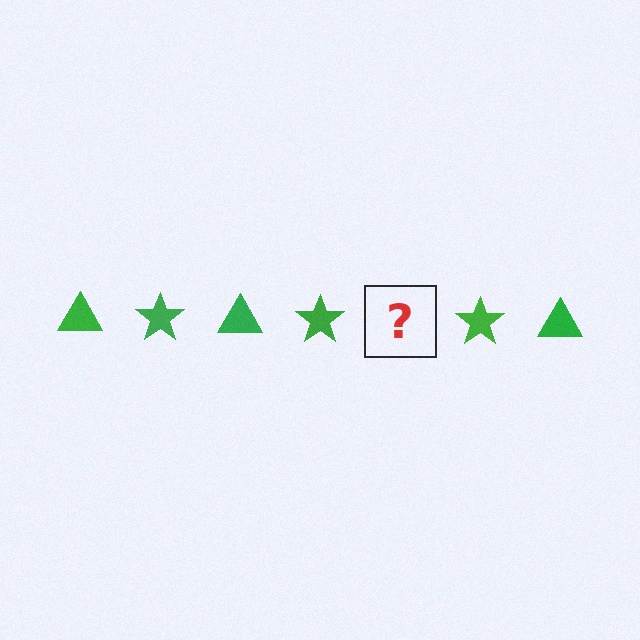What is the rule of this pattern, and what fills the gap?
The rule is that the pattern cycles through triangle, star shapes in green. The gap should be filled with a green triangle.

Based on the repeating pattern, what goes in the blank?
The blank should be a green triangle.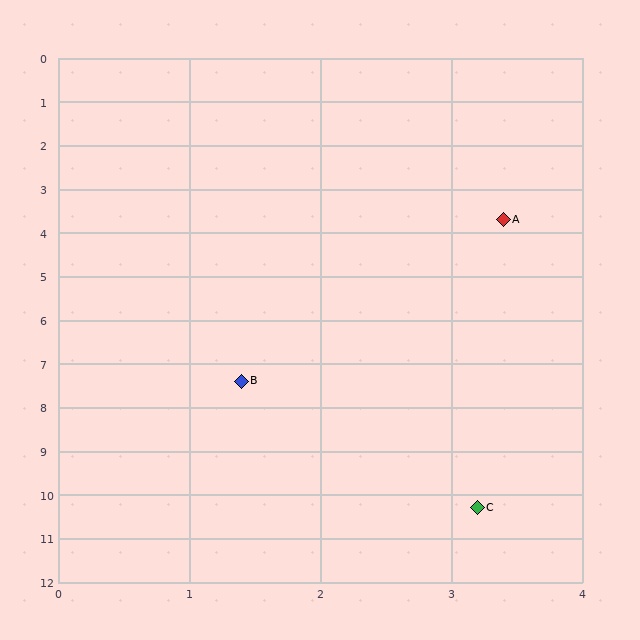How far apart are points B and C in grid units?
Points B and C are about 3.4 grid units apart.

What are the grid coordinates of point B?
Point B is at approximately (1.4, 7.4).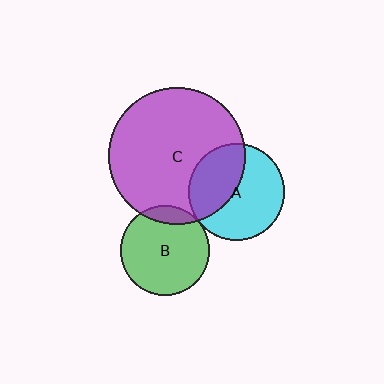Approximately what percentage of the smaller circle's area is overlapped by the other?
Approximately 40%.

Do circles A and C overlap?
Yes.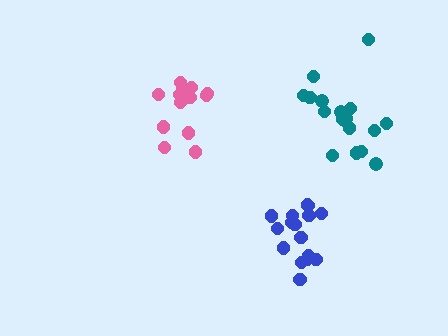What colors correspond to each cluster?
The clusters are colored: pink, teal, blue.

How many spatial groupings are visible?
There are 3 spatial groupings.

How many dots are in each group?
Group 1: 13 dots, Group 2: 18 dots, Group 3: 16 dots (47 total).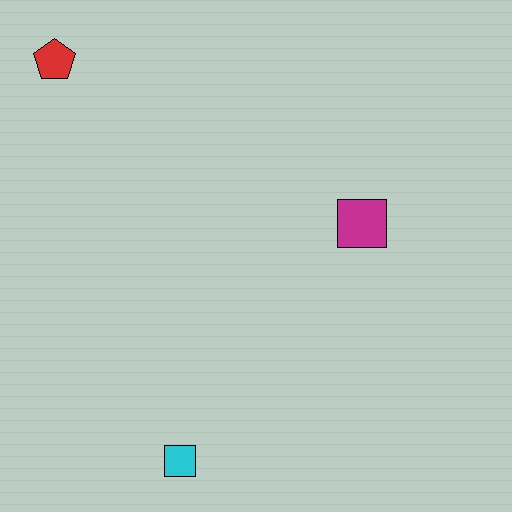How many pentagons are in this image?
There is 1 pentagon.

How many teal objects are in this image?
There are no teal objects.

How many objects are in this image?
There are 3 objects.